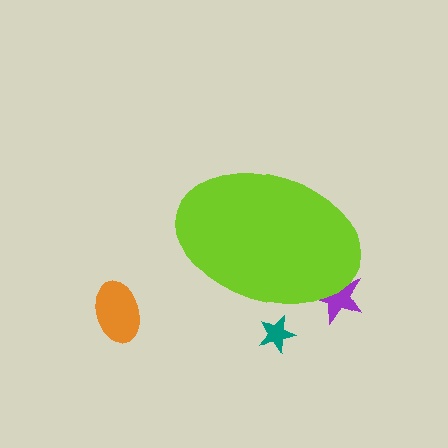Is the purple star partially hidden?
Yes, the purple star is partially hidden behind the lime ellipse.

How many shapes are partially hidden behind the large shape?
2 shapes are partially hidden.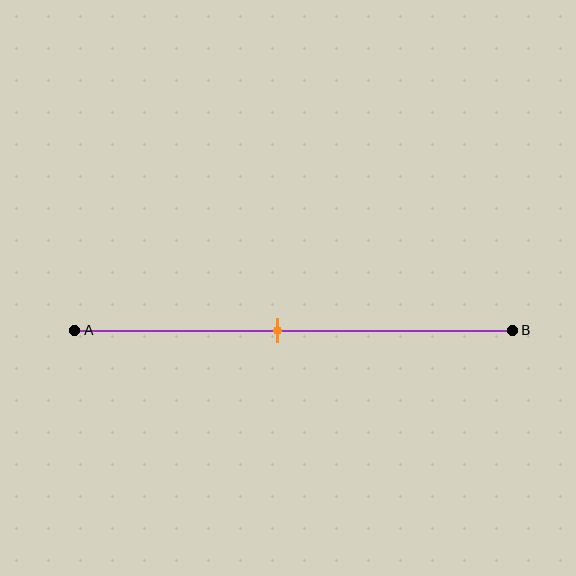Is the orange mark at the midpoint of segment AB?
No, the mark is at about 45% from A, not at the 50% midpoint.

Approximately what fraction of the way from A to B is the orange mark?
The orange mark is approximately 45% of the way from A to B.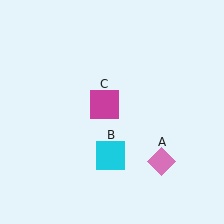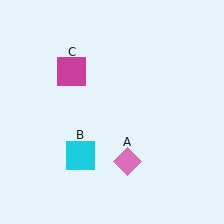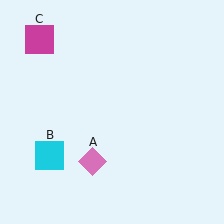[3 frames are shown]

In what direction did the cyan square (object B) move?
The cyan square (object B) moved left.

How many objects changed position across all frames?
3 objects changed position: pink diamond (object A), cyan square (object B), magenta square (object C).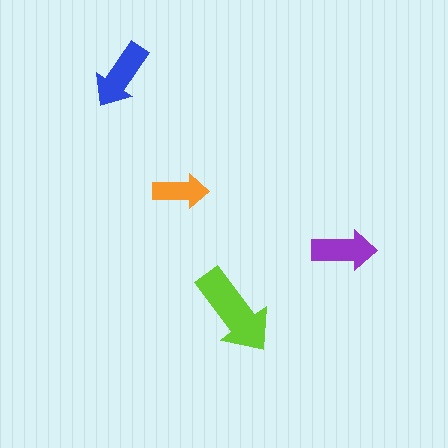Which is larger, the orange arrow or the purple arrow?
The purple one.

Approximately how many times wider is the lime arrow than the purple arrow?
About 1.5 times wider.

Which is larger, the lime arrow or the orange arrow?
The lime one.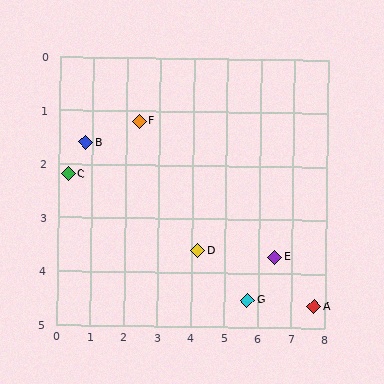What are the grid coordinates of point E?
Point E is at approximately (6.5, 3.7).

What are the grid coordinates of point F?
Point F is at approximately (2.4, 1.2).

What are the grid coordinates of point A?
Point A is at approximately (7.7, 4.6).